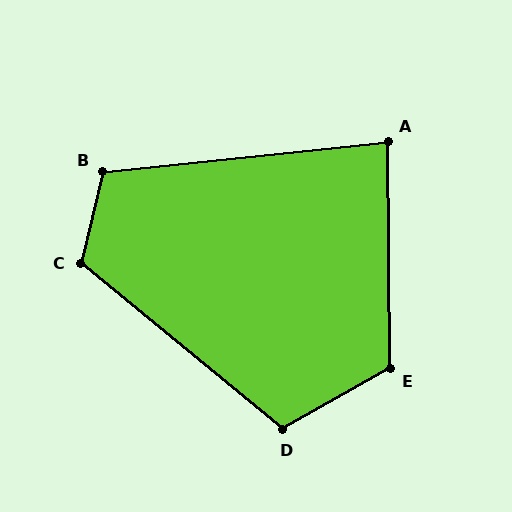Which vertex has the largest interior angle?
E, at approximately 119 degrees.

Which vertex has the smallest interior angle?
A, at approximately 85 degrees.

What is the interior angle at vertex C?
Approximately 116 degrees (obtuse).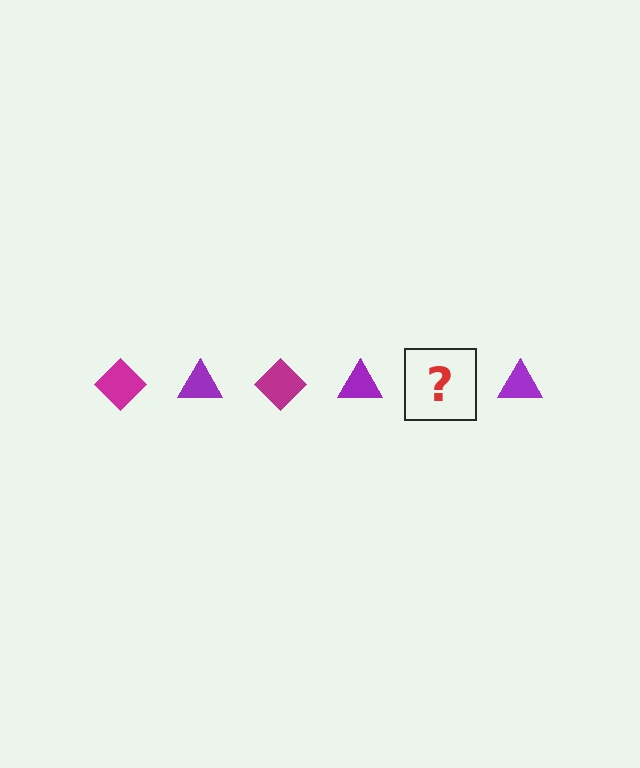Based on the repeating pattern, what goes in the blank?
The blank should be a magenta diamond.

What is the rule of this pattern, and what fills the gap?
The rule is that the pattern alternates between magenta diamond and purple triangle. The gap should be filled with a magenta diamond.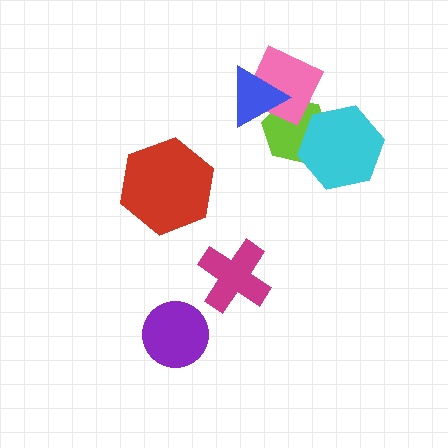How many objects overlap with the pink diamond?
2 objects overlap with the pink diamond.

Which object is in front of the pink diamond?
The blue triangle is in front of the pink diamond.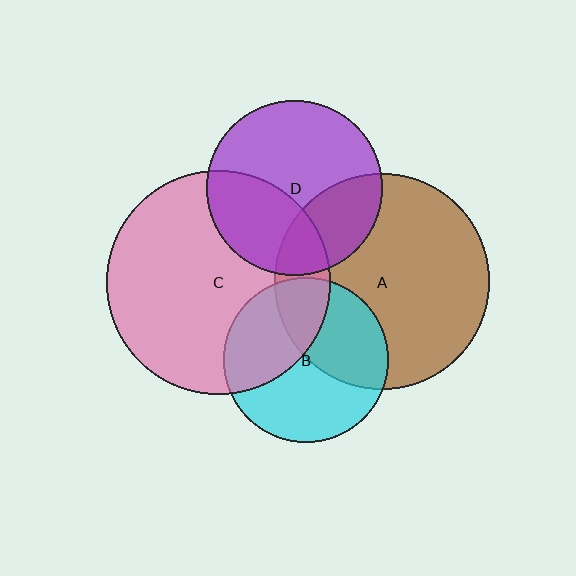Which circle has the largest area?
Circle C (pink).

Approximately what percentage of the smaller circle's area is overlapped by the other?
Approximately 35%.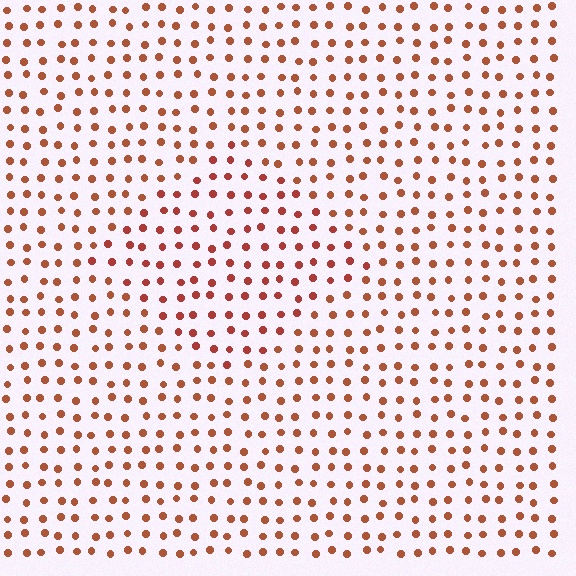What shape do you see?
I see a diamond.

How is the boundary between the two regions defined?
The boundary is defined purely by a slight shift in hue (about 14 degrees). Spacing, size, and orientation are identical on both sides.